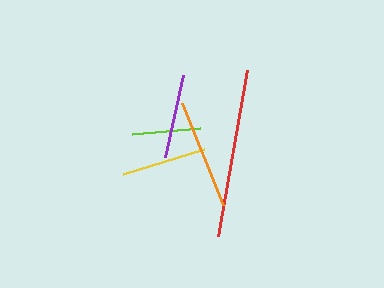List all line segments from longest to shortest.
From longest to shortest: red, orange, yellow, purple, lime.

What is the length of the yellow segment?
The yellow segment is approximately 84 pixels long.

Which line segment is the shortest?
The lime line is the shortest at approximately 69 pixels.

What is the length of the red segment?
The red segment is approximately 169 pixels long.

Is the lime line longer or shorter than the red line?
The red line is longer than the lime line.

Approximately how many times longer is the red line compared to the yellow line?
The red line is approximately 2.0 times the length of the yellow line.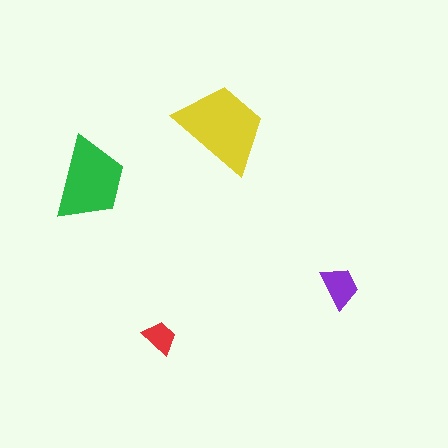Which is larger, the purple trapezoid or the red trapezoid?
The purple one.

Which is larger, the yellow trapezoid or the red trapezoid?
The yellow one.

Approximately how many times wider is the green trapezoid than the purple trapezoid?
About 2 times wider.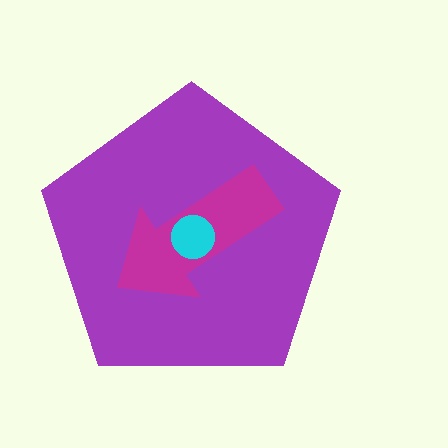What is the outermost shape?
The purple pentagon.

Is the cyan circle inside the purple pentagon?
Yes.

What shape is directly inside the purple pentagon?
The magenta arrow.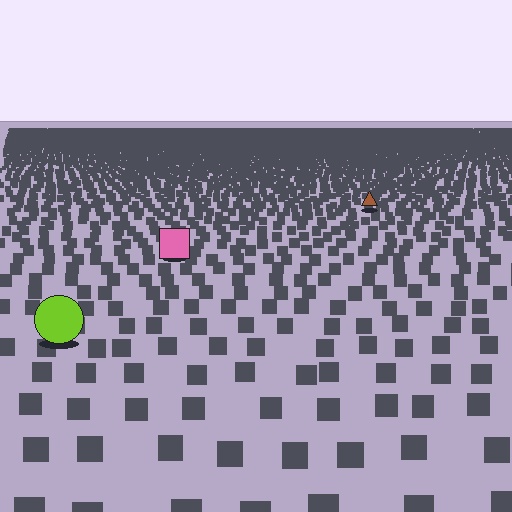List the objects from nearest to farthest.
From nearest to farthest: the lime circle, the pink square, the brown triangle.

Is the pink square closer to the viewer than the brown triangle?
Yes. The pink square is closer — you can tell from the texture gradient: the ground texture is coarser near it.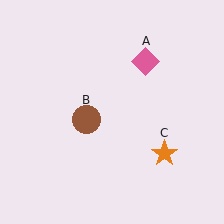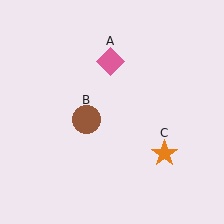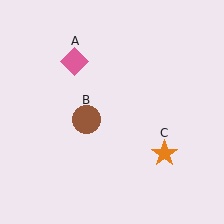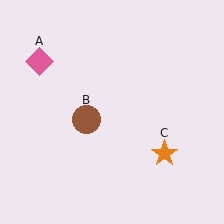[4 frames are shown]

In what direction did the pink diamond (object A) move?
The pink diamond (object A) moved left.